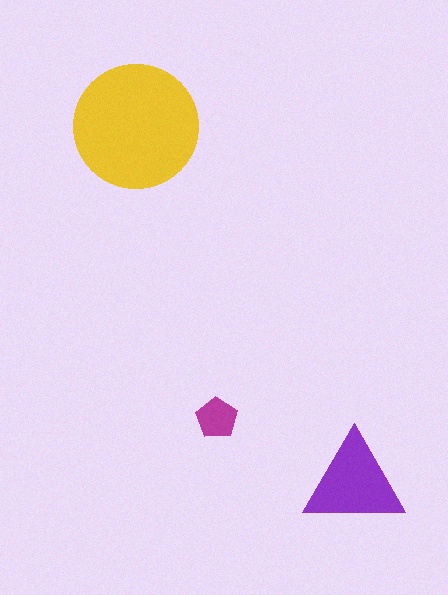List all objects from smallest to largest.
The magenta pentagon, the purple triangle, the yellow circle.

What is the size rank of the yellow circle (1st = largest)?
1st.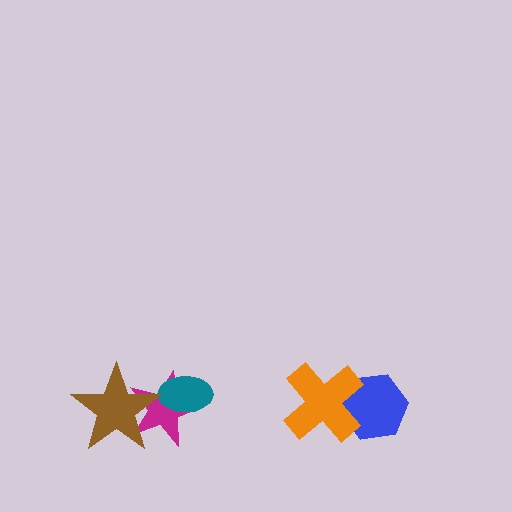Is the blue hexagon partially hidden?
Yes, it is partially covered by another shape.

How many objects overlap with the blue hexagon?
1 object overlaps with the blue hexagon.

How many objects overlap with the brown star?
1 object overlaps with the brown star.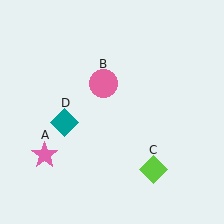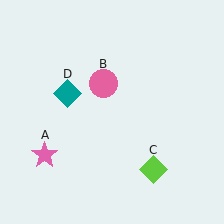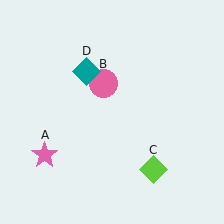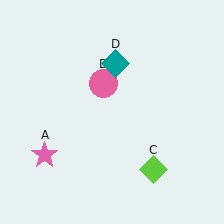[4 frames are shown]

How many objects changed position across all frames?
1 object changed position: teal diamond (object D).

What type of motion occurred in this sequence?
The teal diamond (object D) rotated clockwise around the center of the scene.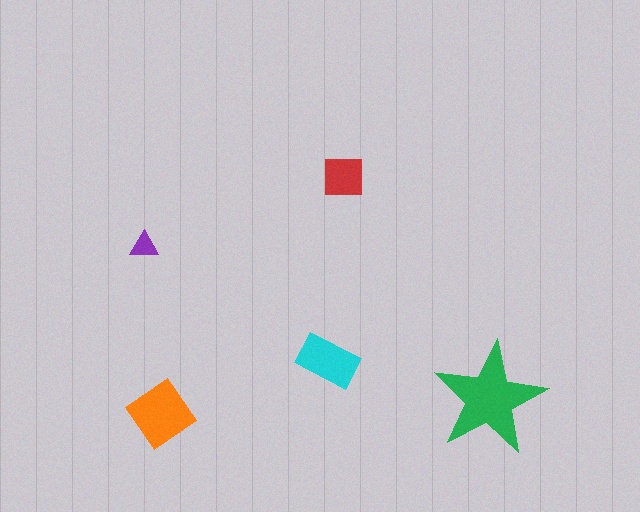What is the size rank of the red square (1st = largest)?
4th.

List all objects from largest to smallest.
The green star, the orange diamond, the cyan rectangle, the red square, the purple triangle.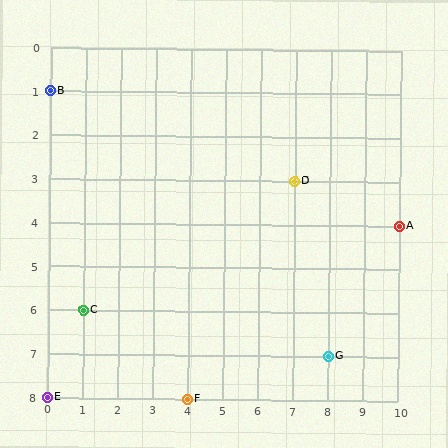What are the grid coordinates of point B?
Point B is at grid coordinates (0, 1).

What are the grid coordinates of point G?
Point G is at grid coordinates (8, 7).